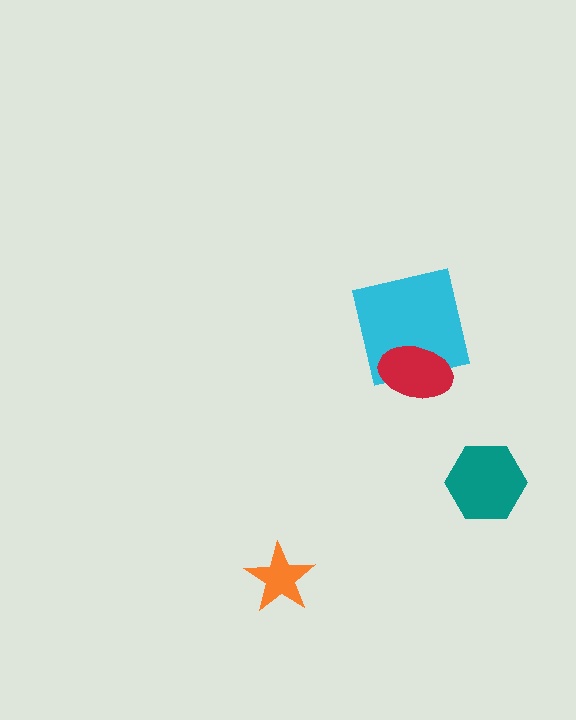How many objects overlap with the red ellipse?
1 object overlaps with the red ellipse.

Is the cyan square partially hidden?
Yes, it is partially covered by another shape.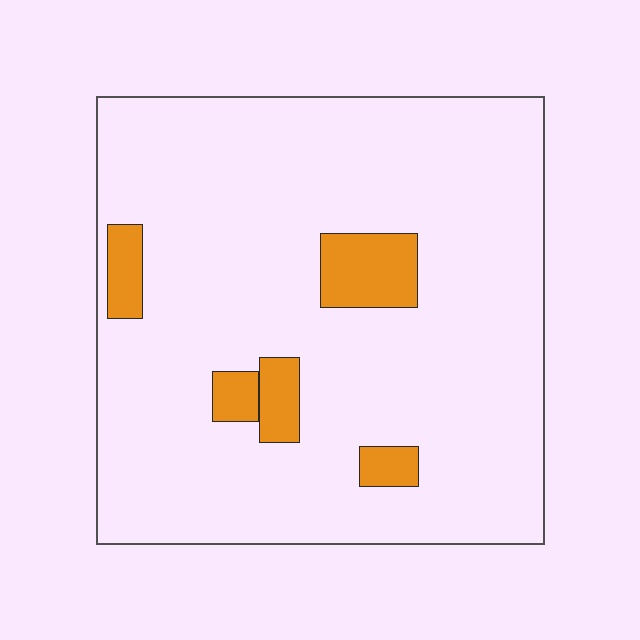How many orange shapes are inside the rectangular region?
5.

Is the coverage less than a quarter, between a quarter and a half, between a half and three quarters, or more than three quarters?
Less than a quarter.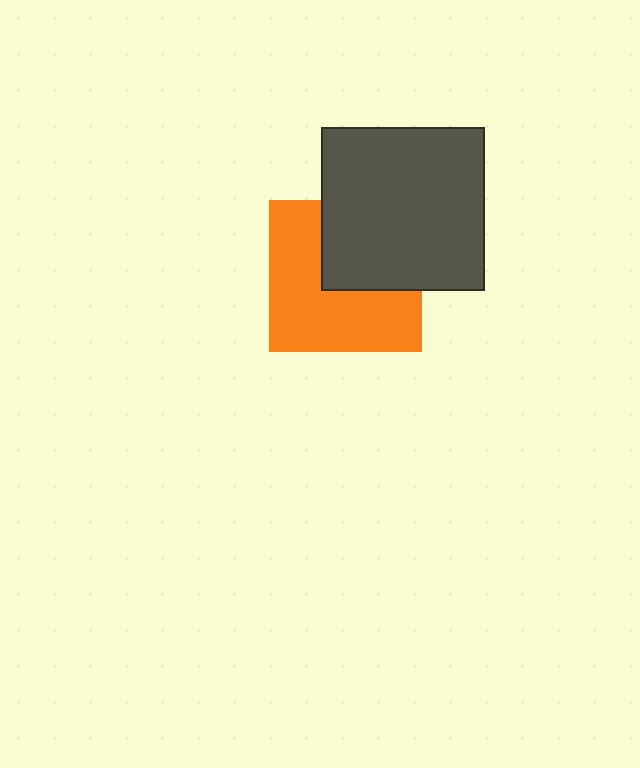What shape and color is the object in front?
The object in front is a dark gray square.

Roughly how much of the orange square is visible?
About half of it is visible (roughly 60%).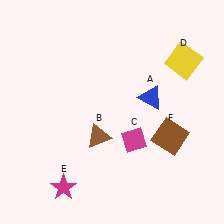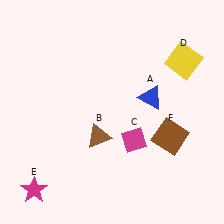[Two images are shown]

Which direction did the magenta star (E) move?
The magenta star (E) moved left.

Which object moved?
The magenta star (E) moved left.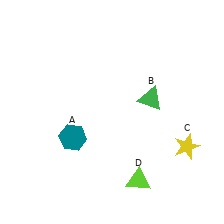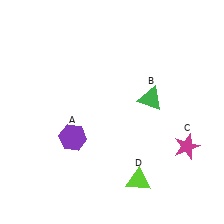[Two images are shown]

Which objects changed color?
A changed from teal to purple. C changed from yellow to magenta.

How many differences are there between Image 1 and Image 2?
There are 2 differences between the two images.